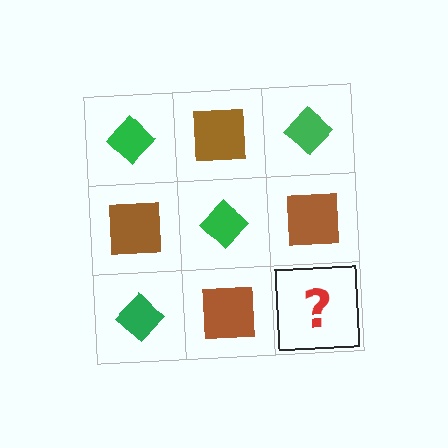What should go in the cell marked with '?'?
The missing cell should contain a green diamond.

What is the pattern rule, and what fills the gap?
The rule is that it alternates green diamond and brown square in a checkerboard pattern. The gap should be filled with a green diamond.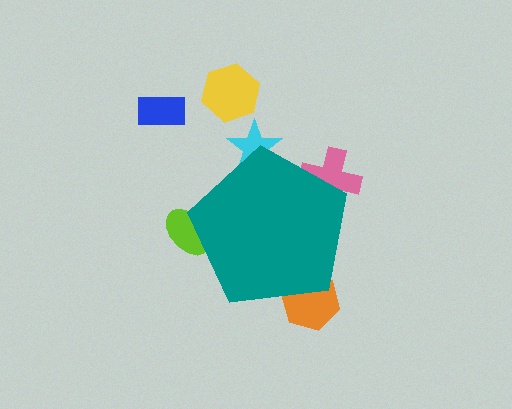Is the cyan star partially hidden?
Yes, the cyan star is partially hidden behind the teal pentagon.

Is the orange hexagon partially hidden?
Yes, the orange hexagon is partially hidden behind the teal pentagon.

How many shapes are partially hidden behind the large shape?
4 shapes are partially hidden.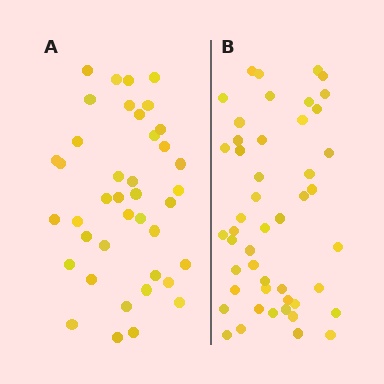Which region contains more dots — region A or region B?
Region B (the right region) has more dots.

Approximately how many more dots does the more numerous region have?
Region B has roughly 8 or so more dots than region A.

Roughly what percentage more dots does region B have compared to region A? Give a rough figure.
About 20% more.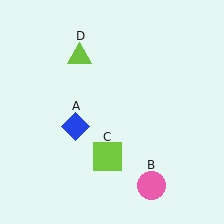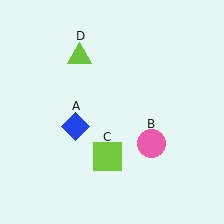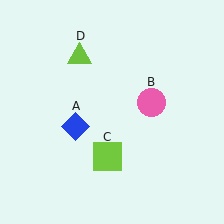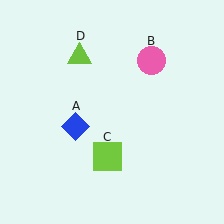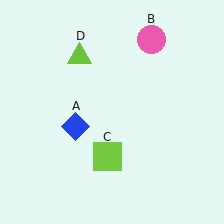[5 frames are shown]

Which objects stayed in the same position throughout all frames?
Blue diamond (object A) and lime square (object C) and lime triangle (object D) remained stationary.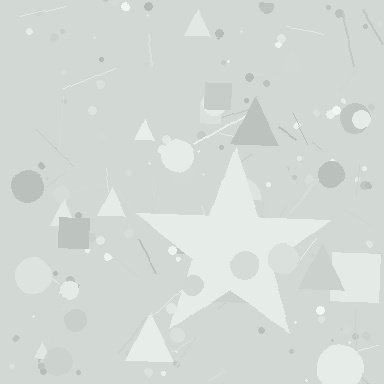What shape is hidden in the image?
A star is hidden in the image.